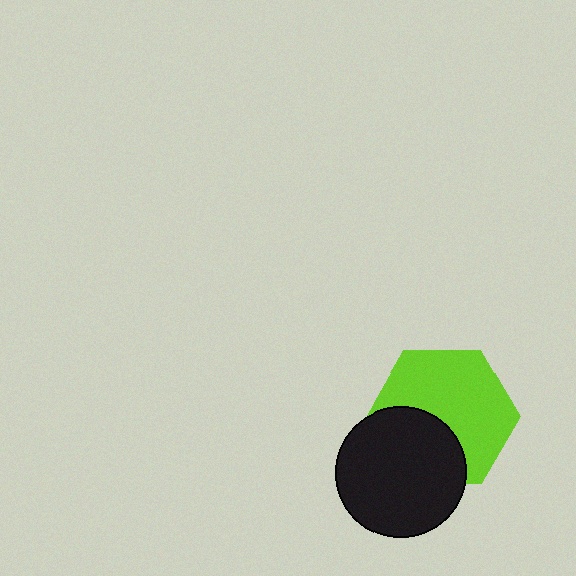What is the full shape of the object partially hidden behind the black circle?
The partially hidden object is a lime hexagon.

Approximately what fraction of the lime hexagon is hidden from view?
Roughly 36% of the lime hexagon is hidden behind the black circle.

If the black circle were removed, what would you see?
You would see the complete lime hexagon.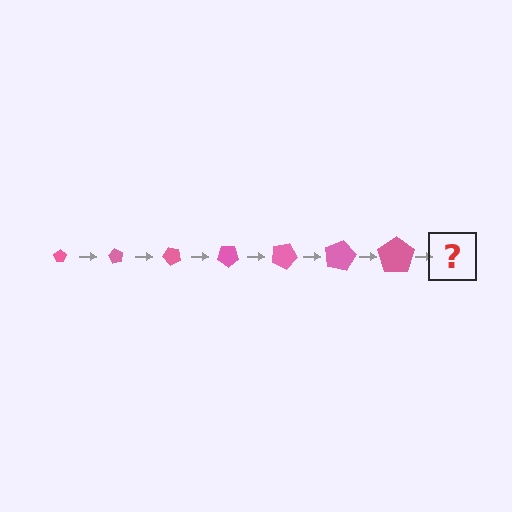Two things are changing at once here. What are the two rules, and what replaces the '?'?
The two rules are that the pentagon grows larger each step and it rotates 60 degrees each step. The '?' should be a pentagon, larger than the previous one and rotated 420 degrees from the start.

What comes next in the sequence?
The next element should be a pentagon, larger than the previous one and rotated 420 degrees from the start.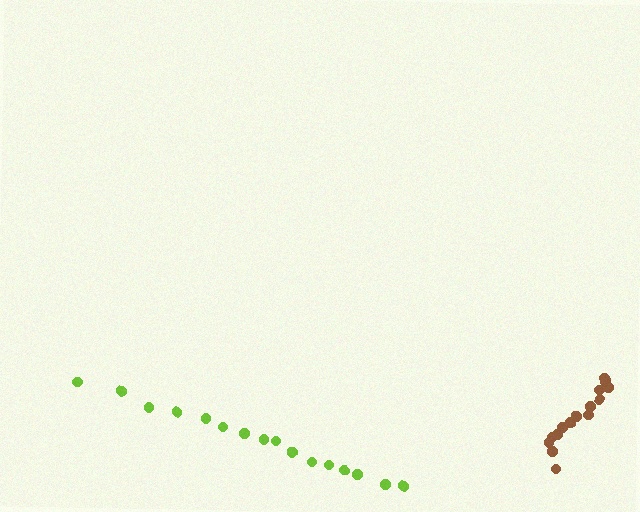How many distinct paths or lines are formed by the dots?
There are 2 distinct paths.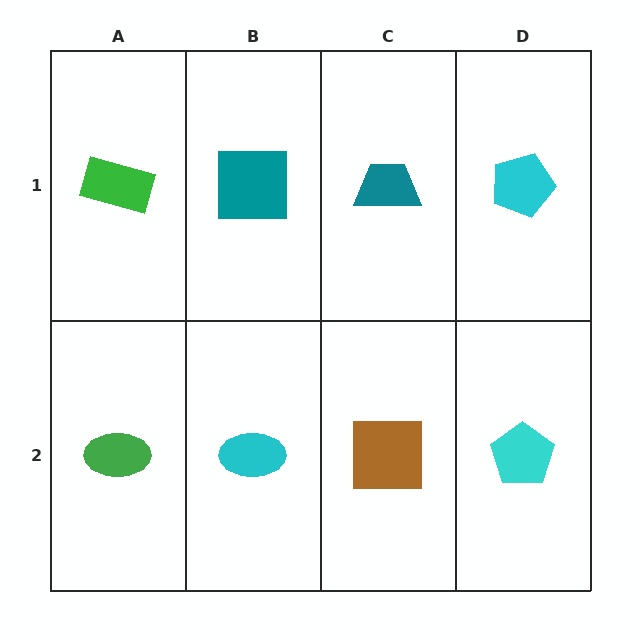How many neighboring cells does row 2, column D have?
2.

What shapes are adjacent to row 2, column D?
A cyan pentagon (row 1, column D), a brown square (row 2, column C).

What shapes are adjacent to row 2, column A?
A green rectangle (row 1, column A), a cyan ellipse (row 2, column B).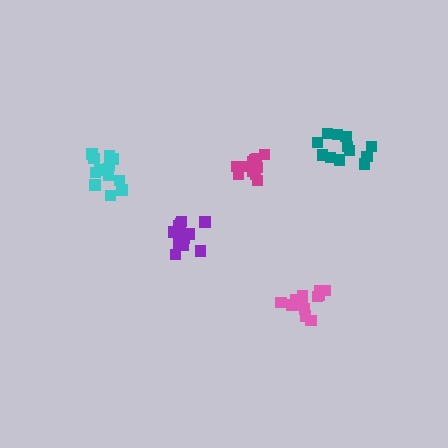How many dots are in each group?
Group 1: 12 dots, Group 2: 13 dots, Group 3: 13 dots, Group 4: 14 dots, Group 5: 15 dots (67 total).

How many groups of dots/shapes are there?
There are 5 groups.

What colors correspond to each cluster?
The clusters are colored: teal, magenta, pink, purple, cyan.